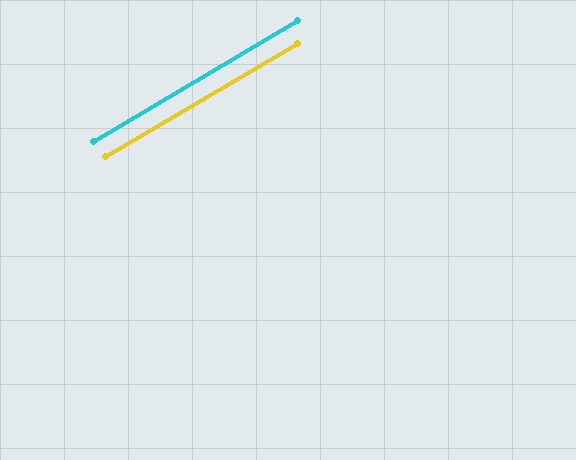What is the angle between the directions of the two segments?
Approximately 0 degrees.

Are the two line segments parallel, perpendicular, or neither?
Parallel — their directions differ by only 0.2°.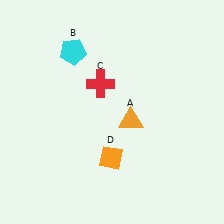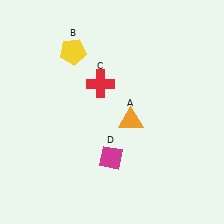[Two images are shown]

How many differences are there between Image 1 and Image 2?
There are 2 differences between the two images.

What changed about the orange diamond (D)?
In Image 1, D is orange. In Image 2, it changed to magenta.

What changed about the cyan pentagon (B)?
In Image 1, B is cyan. In Image 2, it changed to yellow.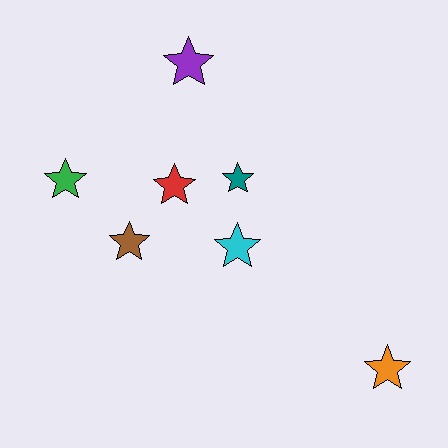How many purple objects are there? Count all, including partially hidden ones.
There is 1 purple object.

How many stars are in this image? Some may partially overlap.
There are 7 stars.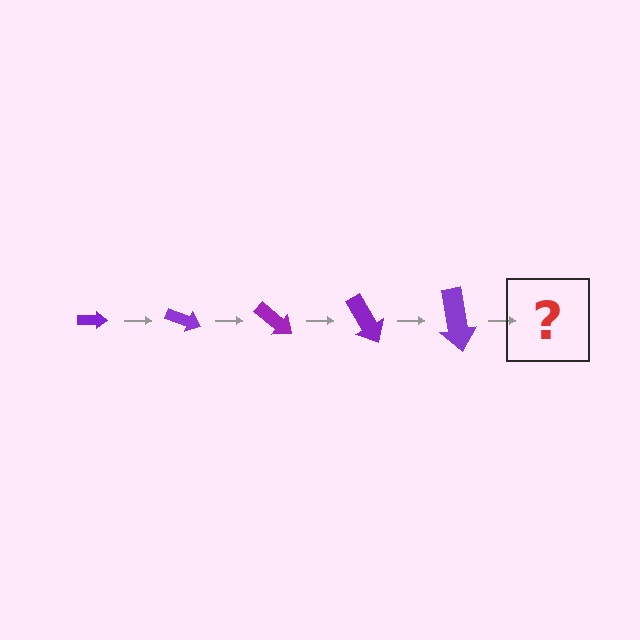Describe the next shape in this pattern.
It should be an arrow, larger than the previous one and rotated 100 degrees from the start.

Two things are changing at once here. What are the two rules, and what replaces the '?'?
The two rules are that the arrow grows larger each step and it rotates 20 degrees each step. The '?' should be an arrow, larger than the previous one and rotated 100 degrees from the start.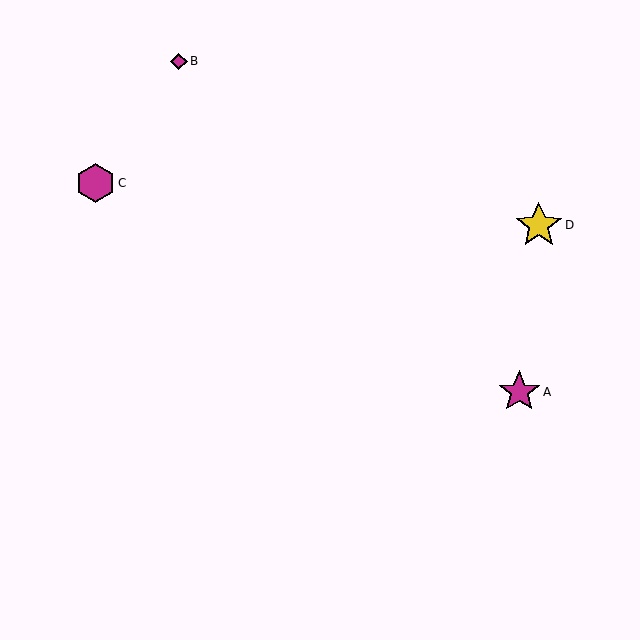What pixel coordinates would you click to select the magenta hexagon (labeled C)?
Click at (95, 183) to select the magenta hexagon C.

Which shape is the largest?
The yellow star (labeled D) is the largest.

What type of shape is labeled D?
Shape D is a yellow star.